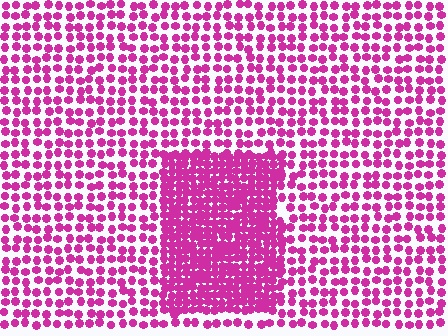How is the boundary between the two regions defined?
The boundary is defined by a change in element density (approximately 2.1x ratio). All elements are the same color, size, and shape.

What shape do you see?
I see a rectangle.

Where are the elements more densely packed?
The elements are more densely packed inside the rectangle boundary.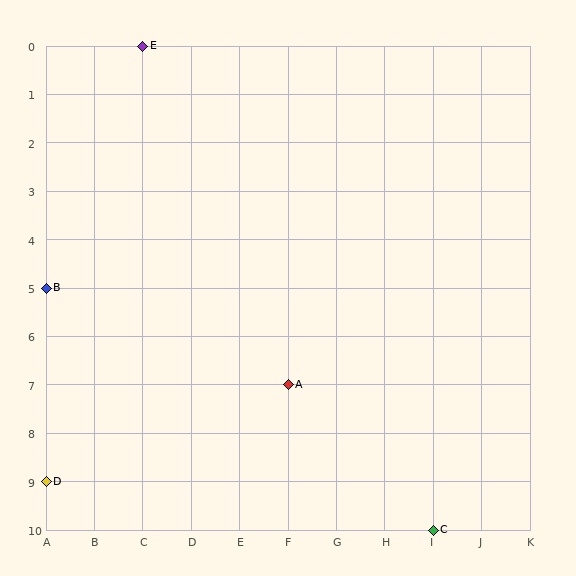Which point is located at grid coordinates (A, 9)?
Point D is at (A, 9).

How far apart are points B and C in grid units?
Points B and C are 8 columns and 5 rows apart (about 9.4 grid units diagonally).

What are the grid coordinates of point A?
Point A is at grid coordinates (F, 7).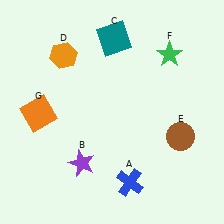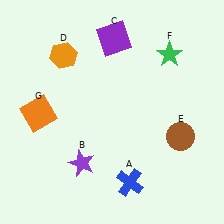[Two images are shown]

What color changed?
The square (C) changed from teal in Image 1 to purple in Image 2.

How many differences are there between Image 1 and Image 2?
There is 1 difference between the two images.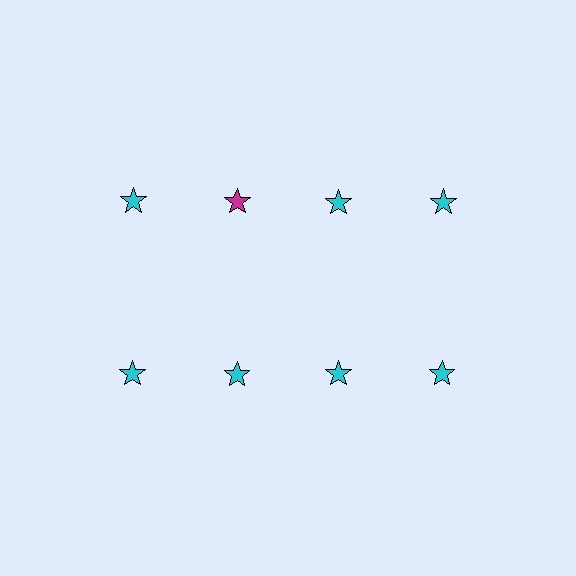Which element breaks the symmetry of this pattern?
The magenta star in the top row, second from left column breaks the symmetry. All other shapes are cyan stars.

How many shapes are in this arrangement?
There are 8 shapes arranged in a grid pattern.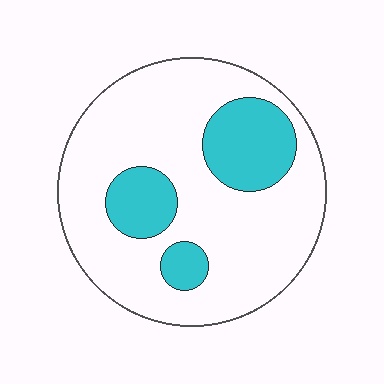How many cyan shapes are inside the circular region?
3.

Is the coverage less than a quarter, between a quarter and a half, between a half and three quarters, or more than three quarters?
Less than a quarter.